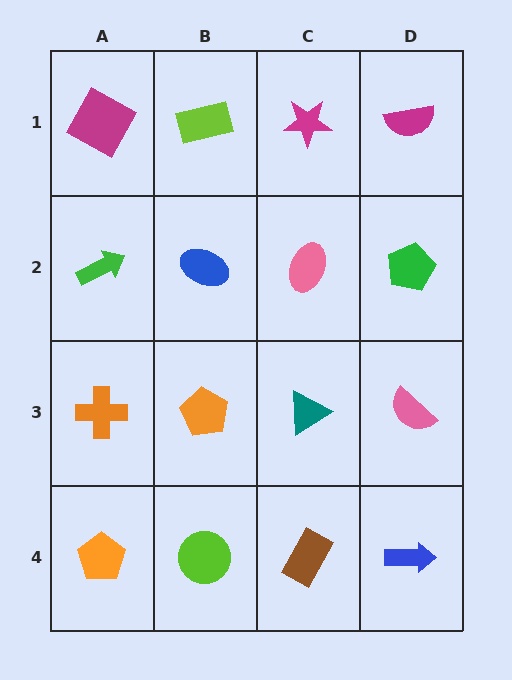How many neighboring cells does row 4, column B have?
3.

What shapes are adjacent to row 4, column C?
A teal triangle (row 3, column C), a lime circle (row 4, column B), a blue arrow (row 4, column D).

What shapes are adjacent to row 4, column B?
An orange pentagon (row 3, column B), an orange pentagon (row 4, column A), a brown rectangle (row 4, column C).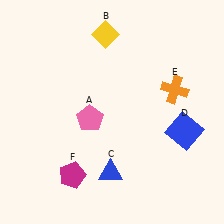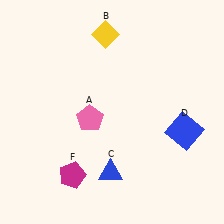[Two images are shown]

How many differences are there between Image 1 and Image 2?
There is 1 difference between the two images.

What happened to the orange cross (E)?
The orange cross (E) was removed in Image 2. It was in the top-right area of Image 1.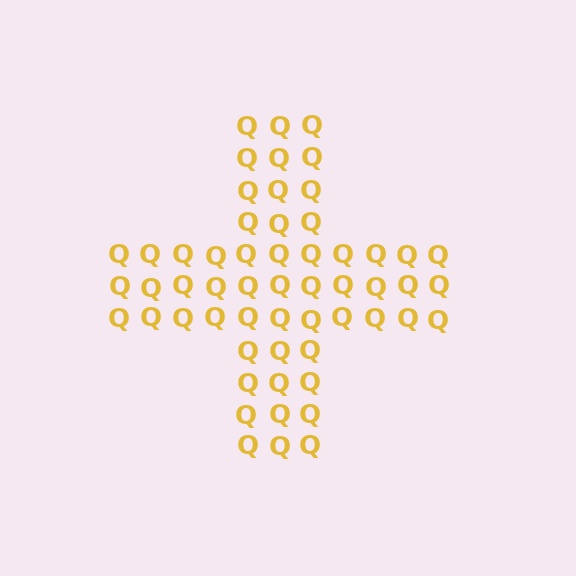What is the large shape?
The large shape is a cross.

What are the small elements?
The small elements are letter Q's.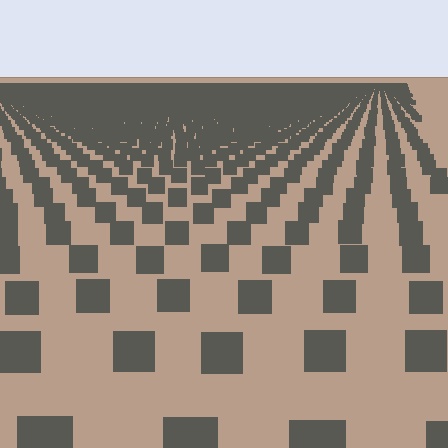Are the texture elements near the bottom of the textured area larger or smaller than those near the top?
Larger. Near the bottom, elements are closer to the viewer and appear at a bigger on-screen size.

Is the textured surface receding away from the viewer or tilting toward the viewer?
The surface is receding away from the viewer. Texture elements get smaller and denser toward the top.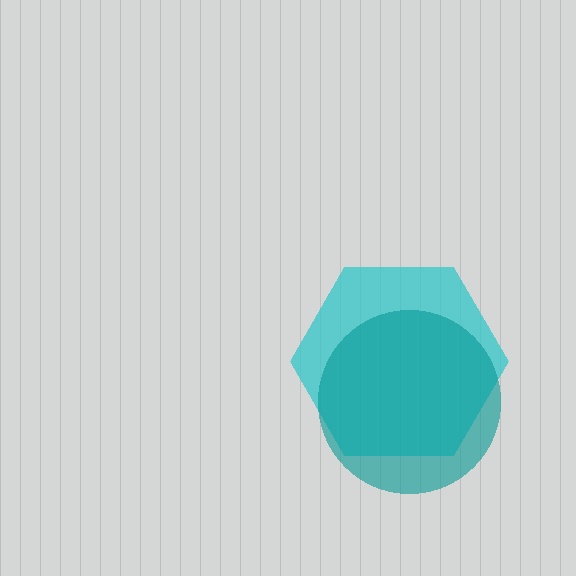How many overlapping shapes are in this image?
There are 2 overlapping shapes in the image.